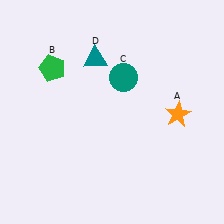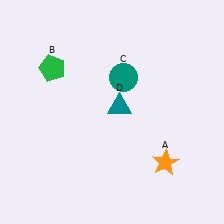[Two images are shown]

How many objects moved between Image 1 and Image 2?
2 objects moved between the two images.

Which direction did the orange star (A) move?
The orange star (A) moved down.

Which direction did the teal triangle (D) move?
The teal triangle (D) moved down.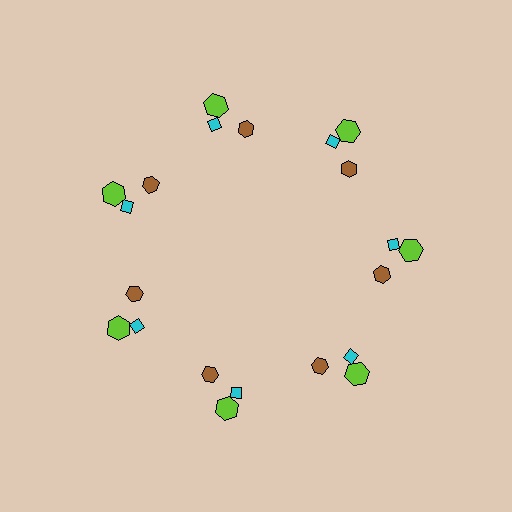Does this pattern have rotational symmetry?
Yes, this pattern has 7-fold rotational symmetry. It looks the same after rotating 51 degrees around the center.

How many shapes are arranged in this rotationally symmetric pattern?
There are 21 shapes, arranged in 7 groups of 3.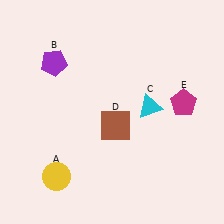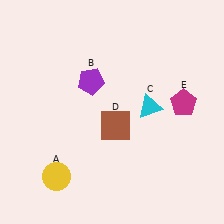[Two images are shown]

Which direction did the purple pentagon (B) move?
The purple pentagon (B) moved right.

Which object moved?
The purple pentagon (B) moved right.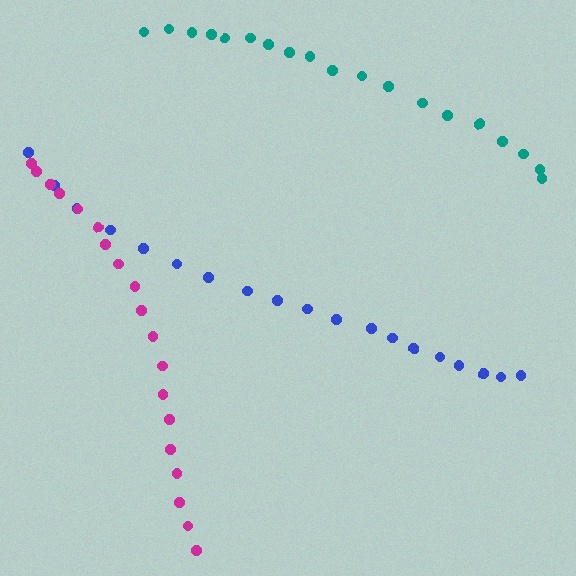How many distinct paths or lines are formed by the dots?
There are 3 distinct paths.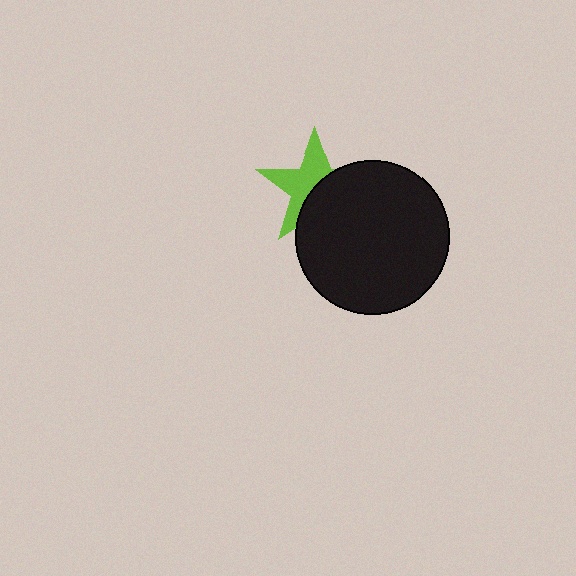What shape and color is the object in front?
The object in front is a black circle.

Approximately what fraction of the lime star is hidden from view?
Roughly 48% of the lime star is hidden behind the black circle.